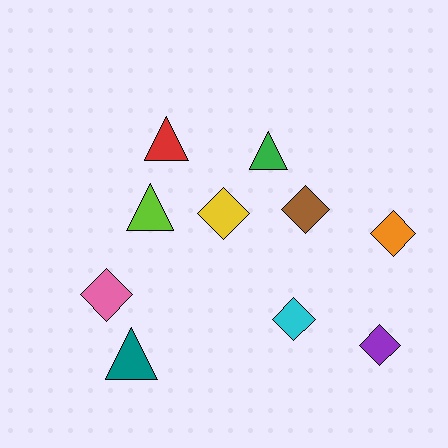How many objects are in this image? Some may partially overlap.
There are 10 objects.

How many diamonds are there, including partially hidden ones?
There are 6 diamonds.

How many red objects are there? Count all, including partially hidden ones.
There is 1 red object.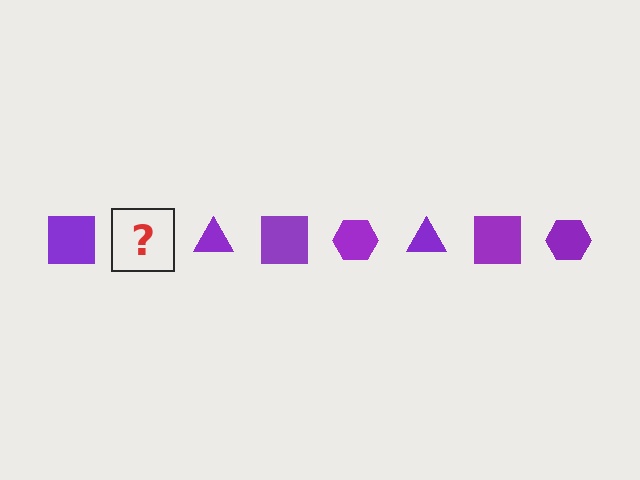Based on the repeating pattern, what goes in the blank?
The blank should be a purple hexagon.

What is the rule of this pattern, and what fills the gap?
The rule is that the pattern cycles through square, hexagon, triangle shapes in purple. The gap should be filled with a purple hexagon.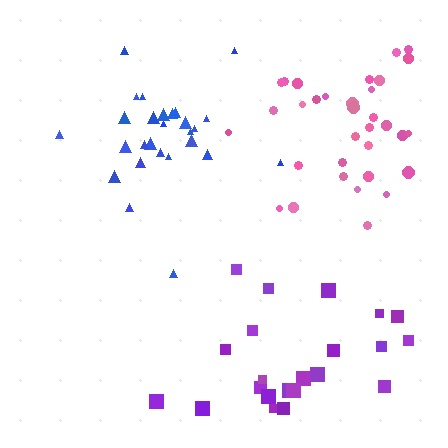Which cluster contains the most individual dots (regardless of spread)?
Pink (33).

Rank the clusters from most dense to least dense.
pink, blue, purple.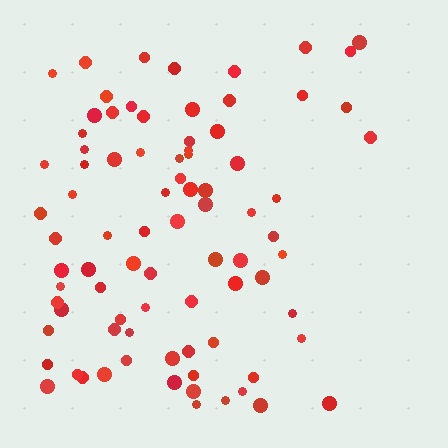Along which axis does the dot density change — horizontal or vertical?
Horizontal.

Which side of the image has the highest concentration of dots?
The left.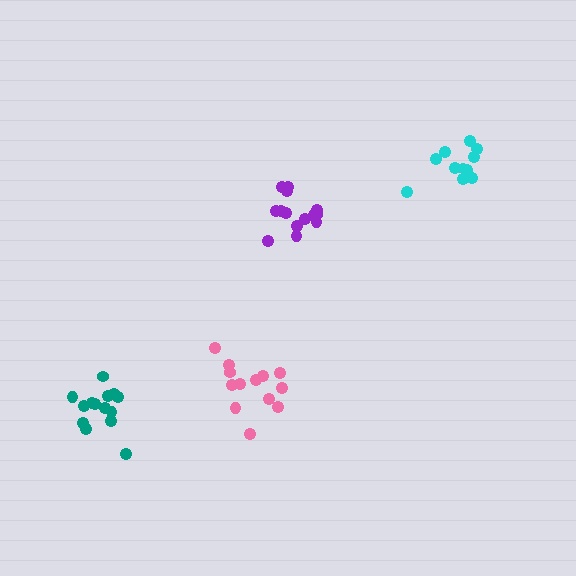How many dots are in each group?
Group 1: 11 dots, Group 2: 14 dots, Group 3: 13 dots, Group 4: 14 dots (52 total).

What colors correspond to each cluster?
The clusters are colored: cyan, purple, pink, teal.